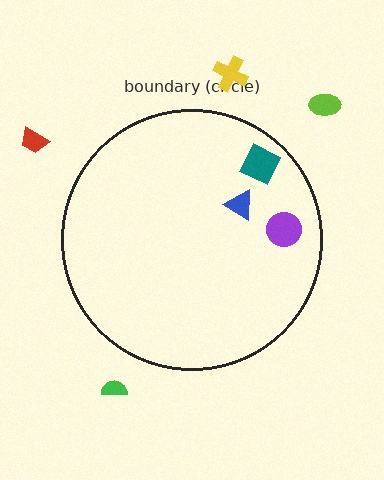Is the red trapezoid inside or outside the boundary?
Outside.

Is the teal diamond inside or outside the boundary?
Inside.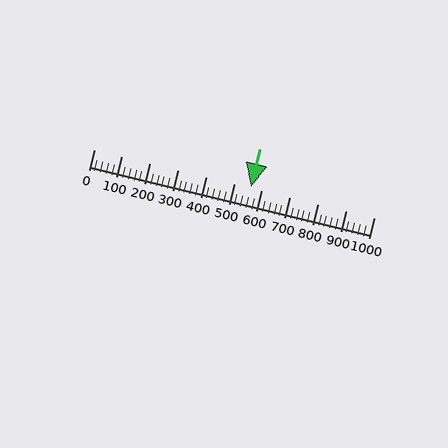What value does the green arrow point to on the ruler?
The green arrow points to approximately 560.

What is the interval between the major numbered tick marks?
The major tick marks are spaced 100 units apart.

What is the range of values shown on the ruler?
The ruler shows values from 0 to 1000.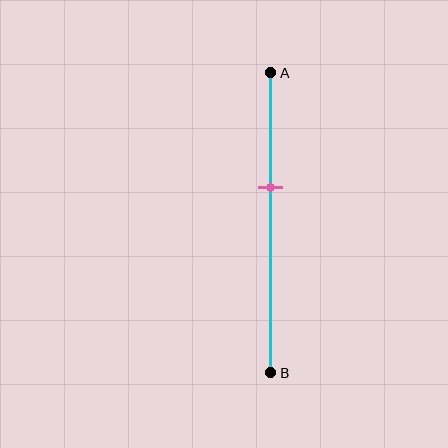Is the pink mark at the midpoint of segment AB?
No, the mark is at about 40% from A, not at the 50% midpoint.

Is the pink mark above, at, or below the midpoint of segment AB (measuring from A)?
The pink mark is above the midpoint of segment AB.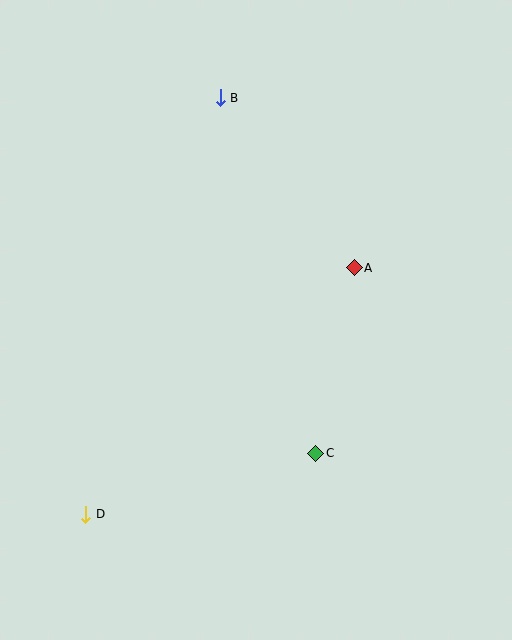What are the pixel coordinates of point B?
Point B is at (220, 98).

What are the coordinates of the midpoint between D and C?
The midpoint between D and C is at (201, 484).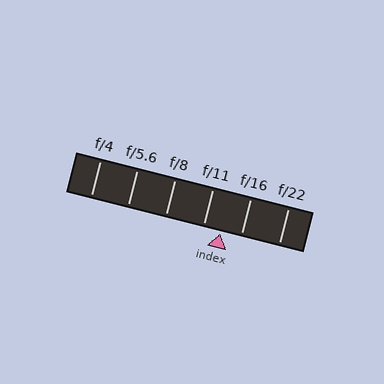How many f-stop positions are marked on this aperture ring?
There are 6 f-stop positions marked.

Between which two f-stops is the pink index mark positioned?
The index mark is between f/11 and f/16.